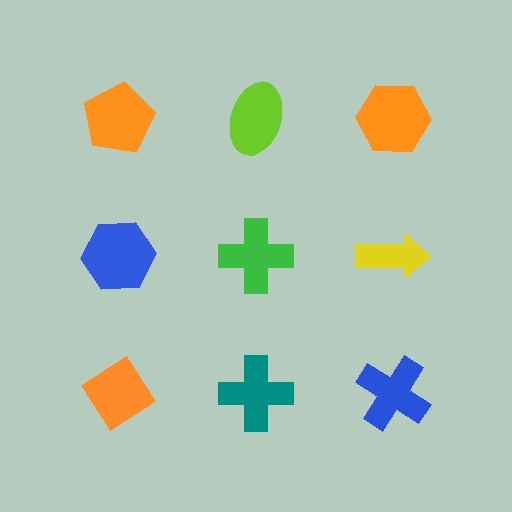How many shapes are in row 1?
3 shapes.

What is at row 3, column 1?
An orange diamond.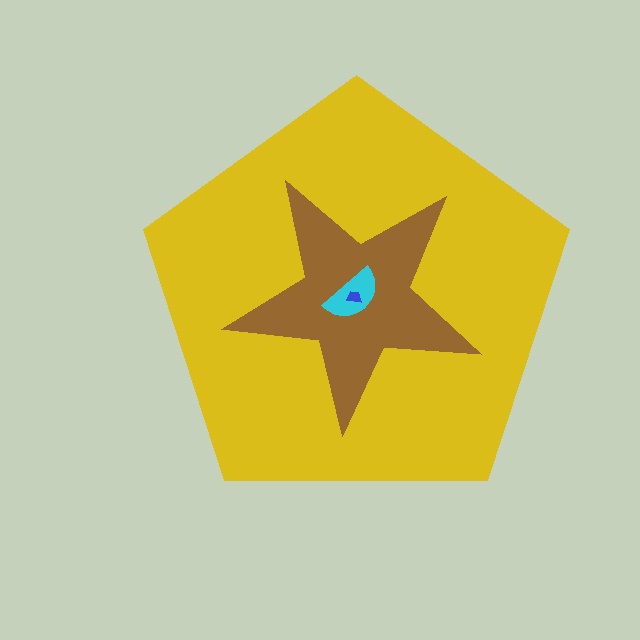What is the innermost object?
The blue trapezoid.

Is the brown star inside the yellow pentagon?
Yes.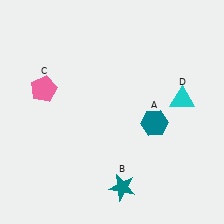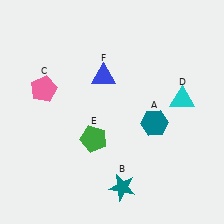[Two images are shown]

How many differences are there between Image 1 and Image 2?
There are 2 differences between the two images.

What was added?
A green pentagon (E), a blue triangle (F) were added in Image 2.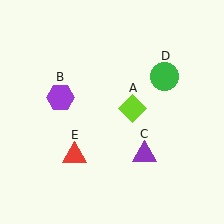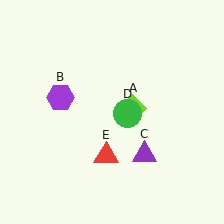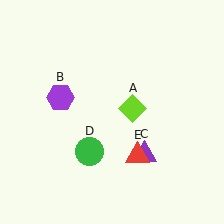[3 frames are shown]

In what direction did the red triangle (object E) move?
The red triangle (object E) moved right.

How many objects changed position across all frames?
2 objects changed position: green circle (object D), red triangle (object E).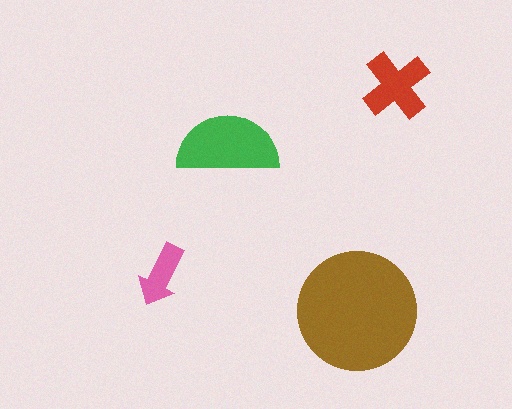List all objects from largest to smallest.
The brown circle, the green semicircle, the red cross, the pink arrow.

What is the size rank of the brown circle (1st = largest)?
1st.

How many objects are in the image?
There are 4 objects in the image.